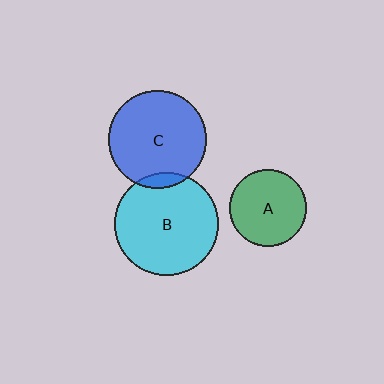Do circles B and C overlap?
Yes.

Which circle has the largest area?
Circle B (cyan).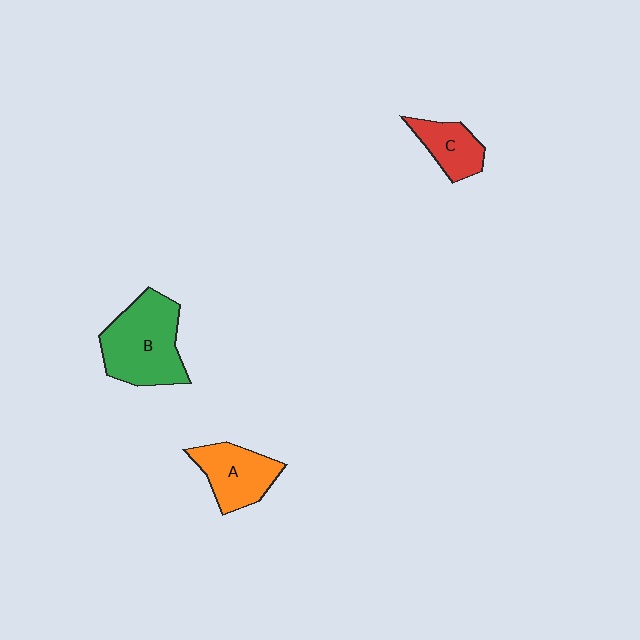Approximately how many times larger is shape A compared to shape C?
Approximately 1.4 times.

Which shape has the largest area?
Shape B (green).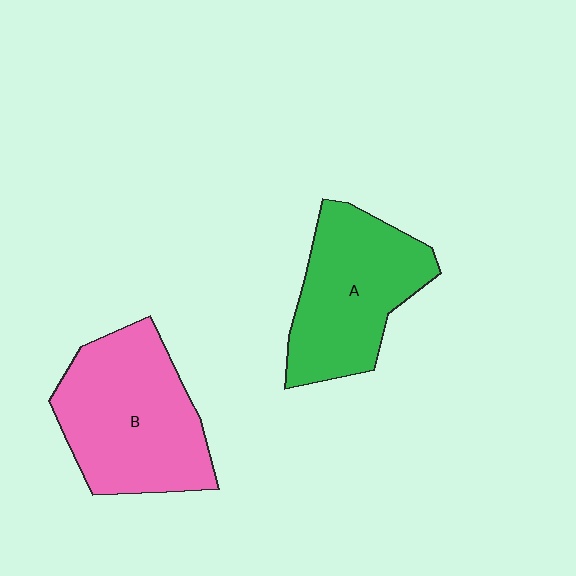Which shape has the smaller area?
Shape A (green).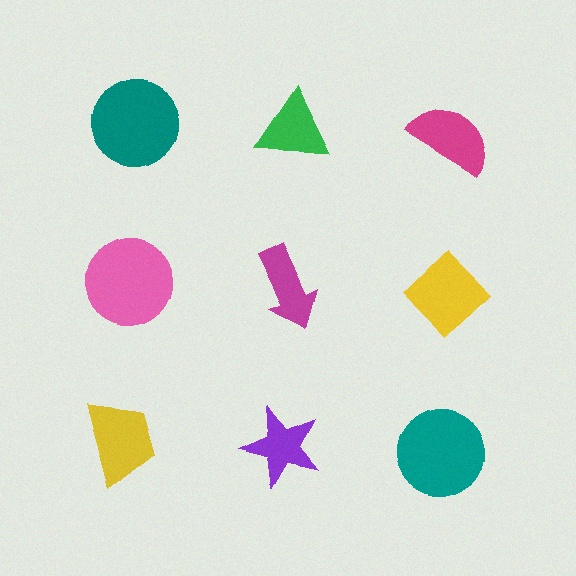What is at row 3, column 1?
A yellow trapezoid.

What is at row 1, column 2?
A green triangle.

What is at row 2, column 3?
A yellow diamond.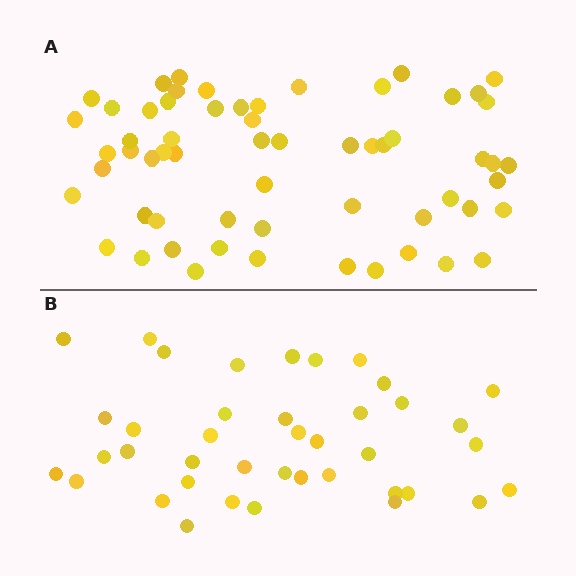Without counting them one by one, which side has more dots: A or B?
Region A (the top region) has more dots.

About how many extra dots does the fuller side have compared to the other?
Region A has approximately 20 more dots than region B.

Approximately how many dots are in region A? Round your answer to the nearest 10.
About 60 dots.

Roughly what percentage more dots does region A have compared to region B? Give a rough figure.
About 50% more.